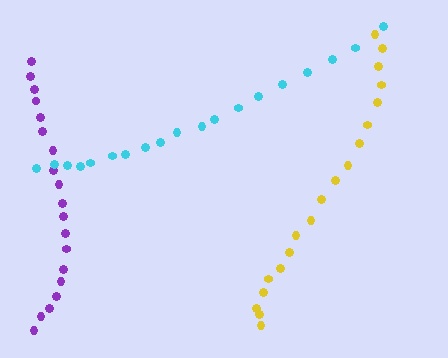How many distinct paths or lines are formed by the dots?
There are 3 distinct paths.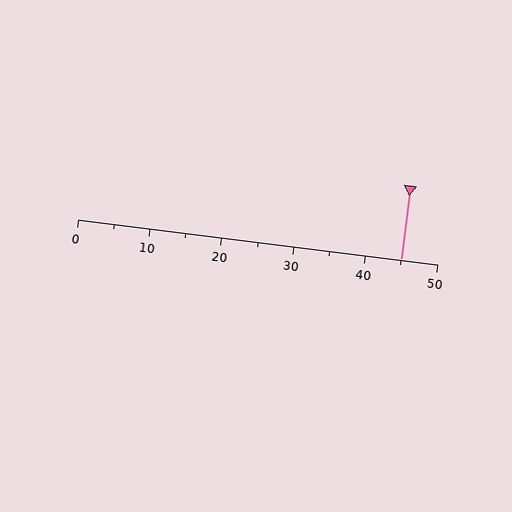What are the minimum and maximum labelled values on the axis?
The axis runs from 0 to 50.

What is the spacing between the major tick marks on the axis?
The major ticks are spaced 10 apart.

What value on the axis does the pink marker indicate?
The marker indicates approximately 45.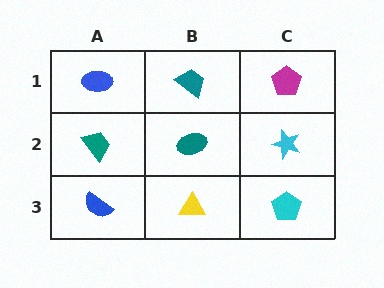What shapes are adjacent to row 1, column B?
A teal ellipse (row 2, column B), a blue ellipse (row 1, column A), a magenta pentagon (row 1, column C).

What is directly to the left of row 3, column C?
A yellow triangle.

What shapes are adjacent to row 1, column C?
A cyan star (row 2, column C), a teal trapezoid (row 1, column B).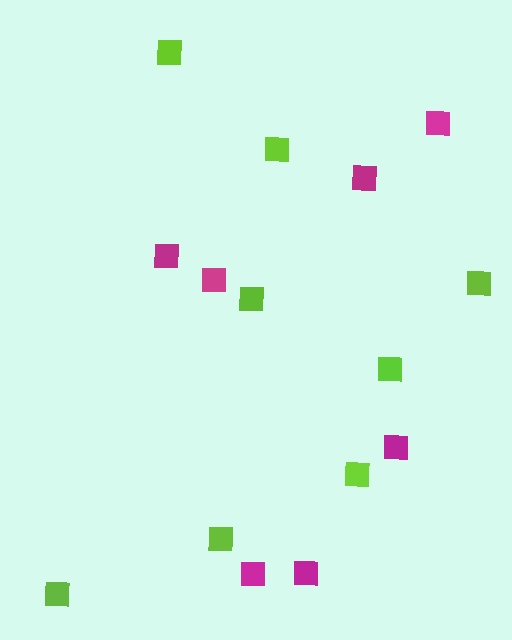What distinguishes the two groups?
There are 2 groups: one group of lime squares (8) and one group of magenta squares (7).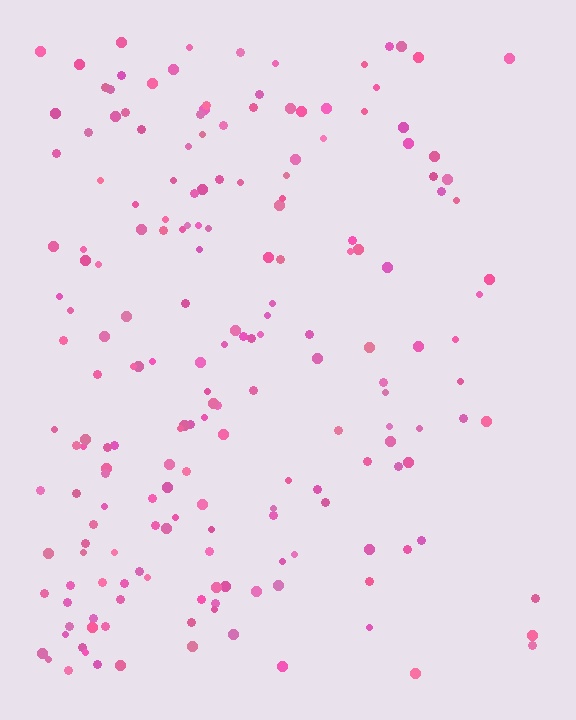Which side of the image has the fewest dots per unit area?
The right.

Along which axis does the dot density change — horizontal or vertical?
Horizontal.